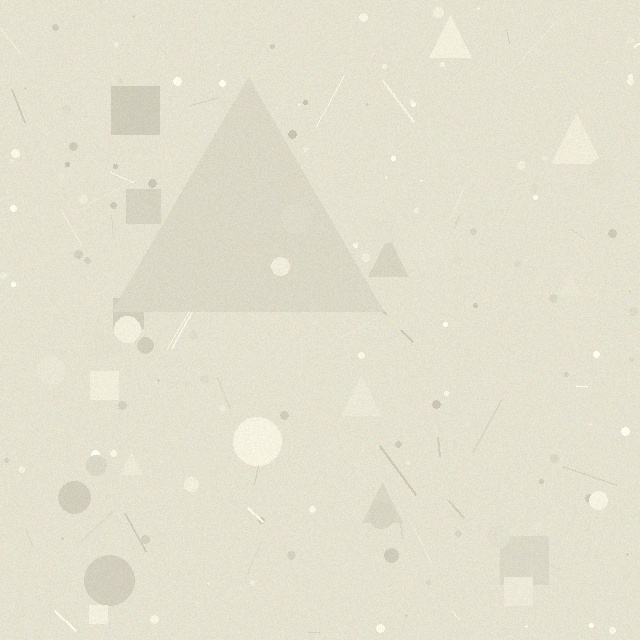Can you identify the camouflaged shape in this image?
The camouflaged shape is a triangle.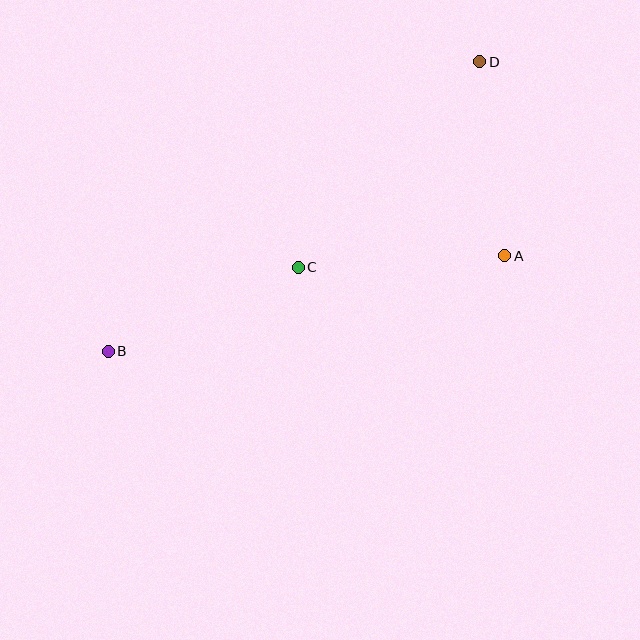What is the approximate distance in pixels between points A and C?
The distance between A and C is approximately 207 pixels.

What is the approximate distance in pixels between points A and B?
The distance between A and B is approximately 408 pixels.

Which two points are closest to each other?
Points A and D are closest to each other.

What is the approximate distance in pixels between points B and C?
The distance between B and C is approximately 208 pixels.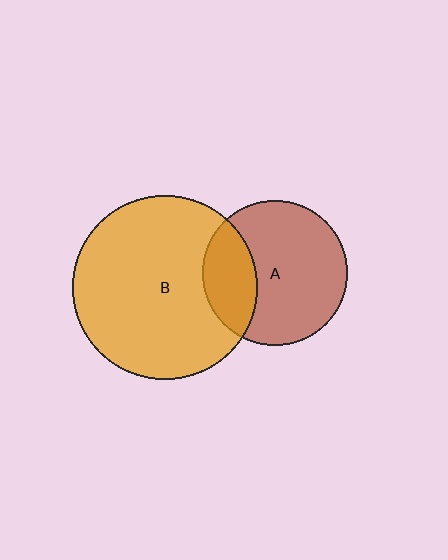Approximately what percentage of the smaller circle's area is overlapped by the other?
Approximately 25%.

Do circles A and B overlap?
Yes.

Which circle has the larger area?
Circle B (orange).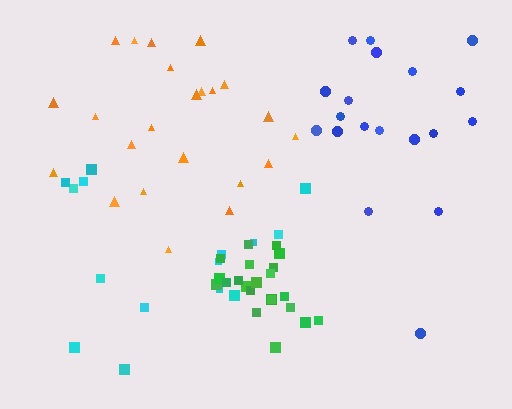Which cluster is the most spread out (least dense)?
Blue.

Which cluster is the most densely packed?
Green.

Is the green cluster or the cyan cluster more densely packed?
Green.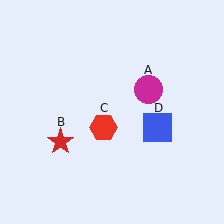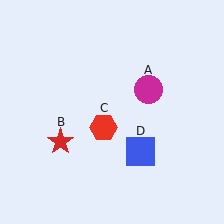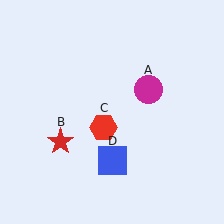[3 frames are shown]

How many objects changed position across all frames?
1 object changed position: blue square (object D).